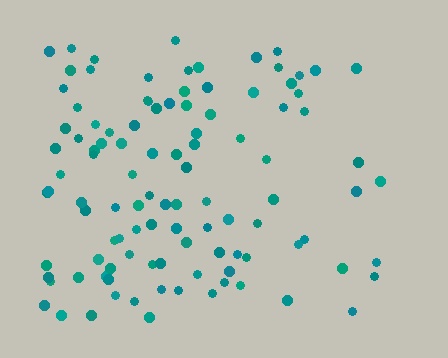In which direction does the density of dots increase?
From right to left, with the left side densest.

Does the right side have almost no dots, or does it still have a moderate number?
Still a moderate number, just noticeably fewer than the left.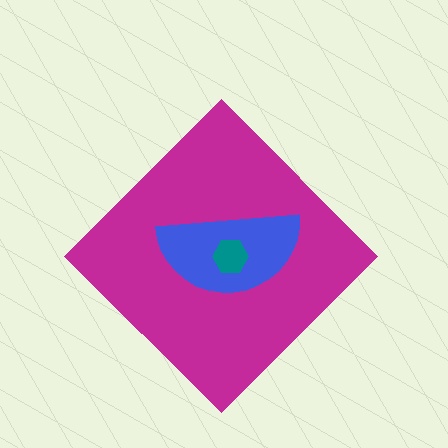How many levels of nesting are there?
3.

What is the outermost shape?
The magenta diamond.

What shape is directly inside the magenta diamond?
The blue semicircle.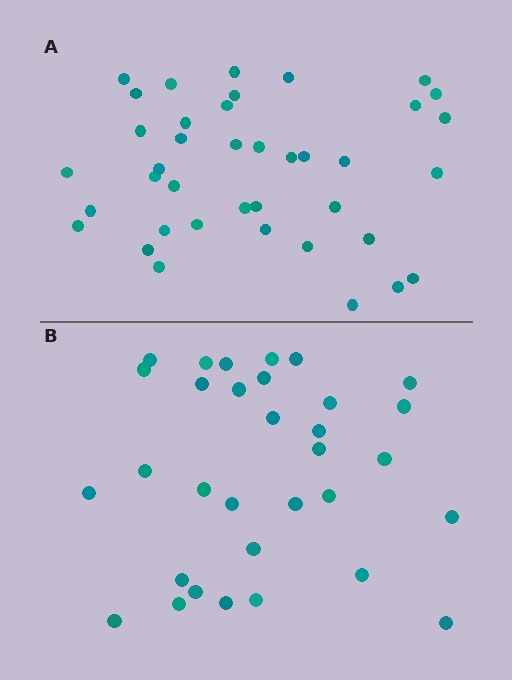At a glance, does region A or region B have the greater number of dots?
Region A (the top region) has more dots.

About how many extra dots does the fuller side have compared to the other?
Region A has roughly 8 or so more dots than region B.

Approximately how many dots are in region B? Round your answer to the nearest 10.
About 30 dots. (The exact count is 32, which rounds to 30.)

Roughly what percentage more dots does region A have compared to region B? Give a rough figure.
About 20% more.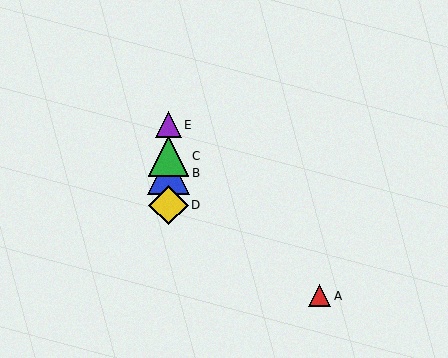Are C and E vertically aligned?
Yes, both are at x≈168.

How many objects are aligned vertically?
4 objects (B, C, D, E) are aligned vertically.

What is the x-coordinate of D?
Object D is at x≈168.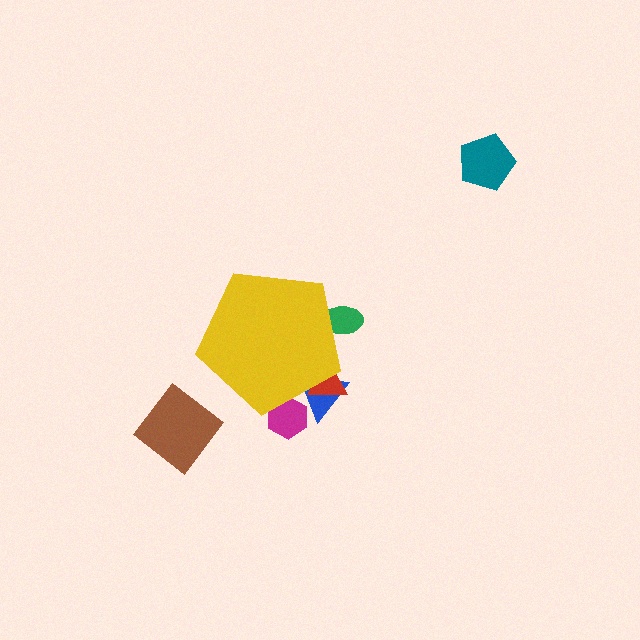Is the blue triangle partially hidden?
Yes, the blue triangle is partially hidden behind the yellow pentagon.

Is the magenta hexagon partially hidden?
Yes, the magenta hexagon is partially hidden behind the yellow pentagon.